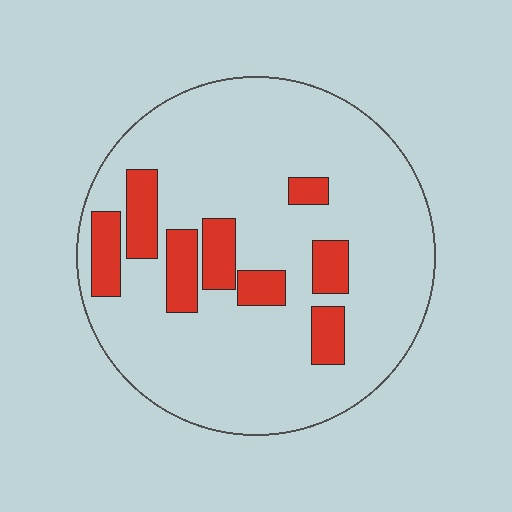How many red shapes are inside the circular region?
8.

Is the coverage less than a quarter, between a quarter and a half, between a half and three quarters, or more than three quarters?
Less than a quarter.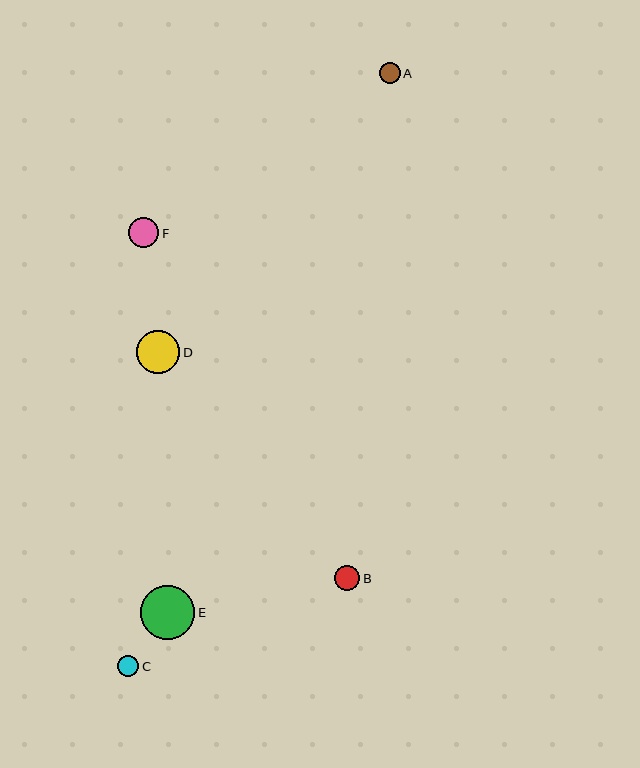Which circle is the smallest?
Circle A is the smallest with a size of approximately 20 pixels.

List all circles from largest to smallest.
From largest to smallest: E, D, F, B, C, A.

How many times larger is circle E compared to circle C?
Circle E is approximately 2.6 times the size of circle C.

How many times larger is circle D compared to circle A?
Circle D is approximately 2.1 times the size of circle A.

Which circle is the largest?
Circle E is the largest with a size of approximately 54 pixels.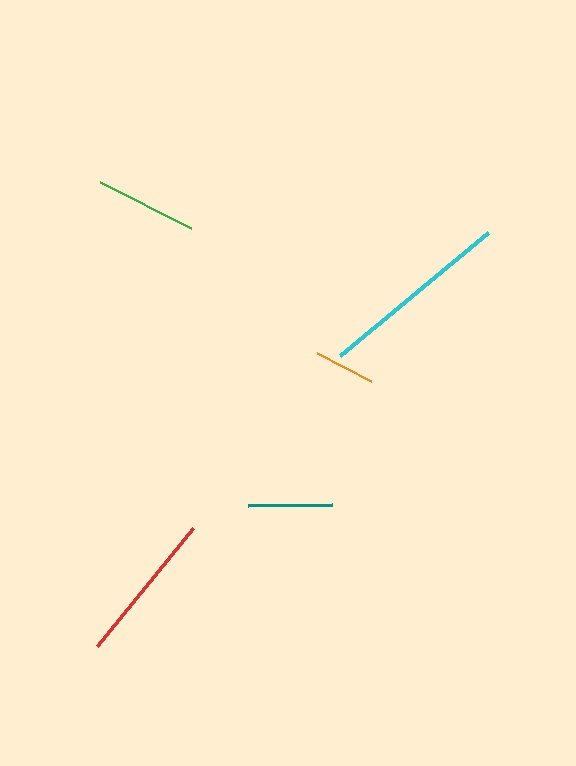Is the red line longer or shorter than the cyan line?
The cyan line is longer than the red line.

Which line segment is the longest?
The cyan line is the longest at approximately 193 pixels.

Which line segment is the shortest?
The orange line is the shortest at approximately 61 pixels.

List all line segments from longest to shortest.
From longest to shortest: cyan, red, green, teal, orange.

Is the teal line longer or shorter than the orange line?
The teal line is longer than the orange line.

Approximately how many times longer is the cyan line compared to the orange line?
The cyan line is approximately 3.2 times the length of the orange line.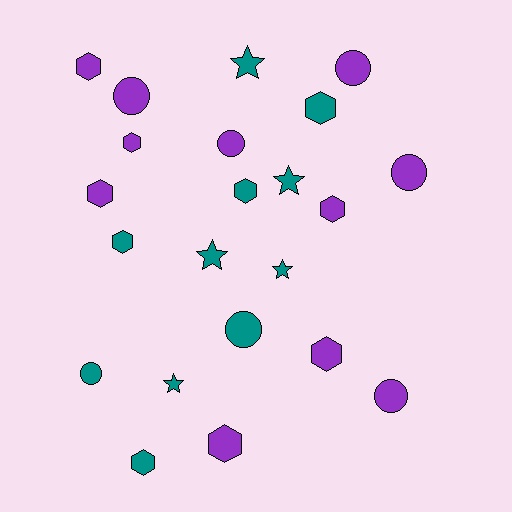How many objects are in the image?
There are 22 objects.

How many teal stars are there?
There are 5 teal stars.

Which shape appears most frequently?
Hexagon, with 10 objects.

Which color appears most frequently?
Teal, with 11 objects.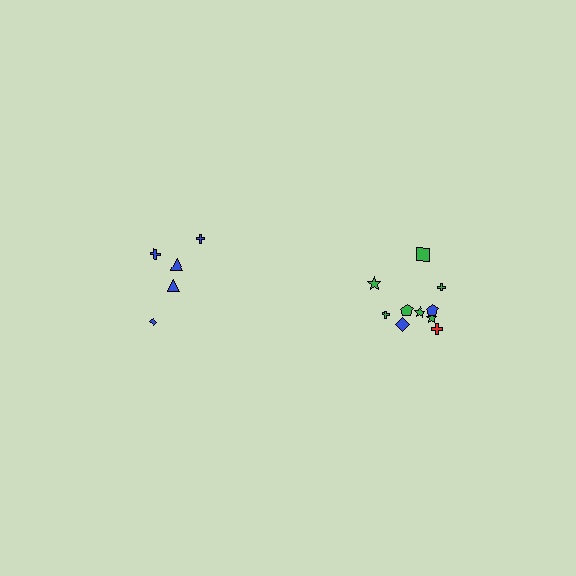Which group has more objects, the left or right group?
The right group.